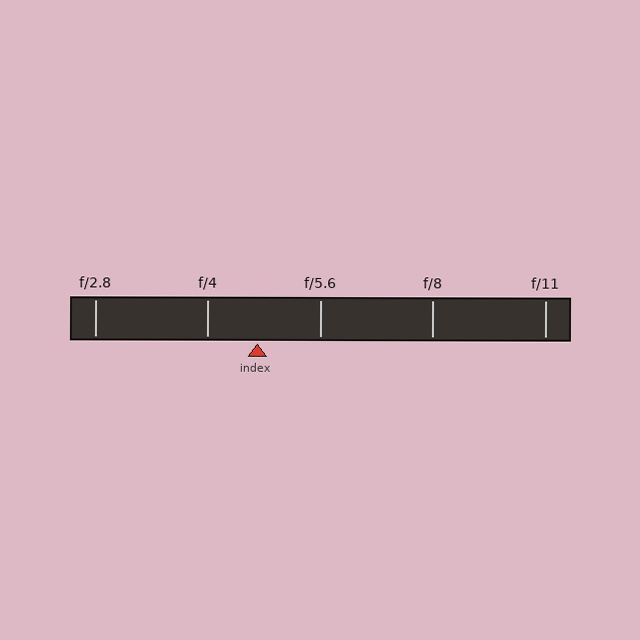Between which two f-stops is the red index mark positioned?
The index mark is between f/4 and f/5.6.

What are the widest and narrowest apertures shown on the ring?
The widest aperture shown is f/2.8 and the narrowest is f/11.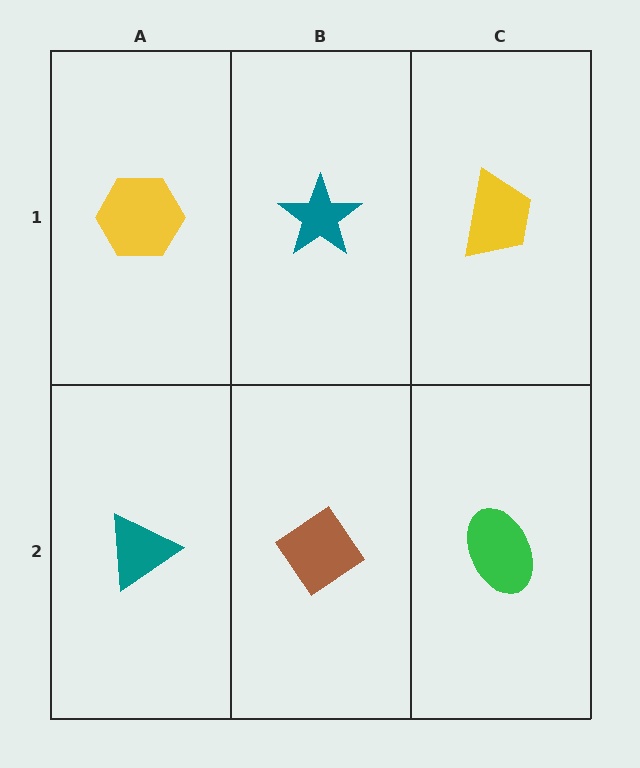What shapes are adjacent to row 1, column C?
A green ellipse (row 2, column C), a teal star (row 1, column B).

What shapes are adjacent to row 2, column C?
A yellow trapezoid (row 1, column C), a brown diamond (row 2, column B).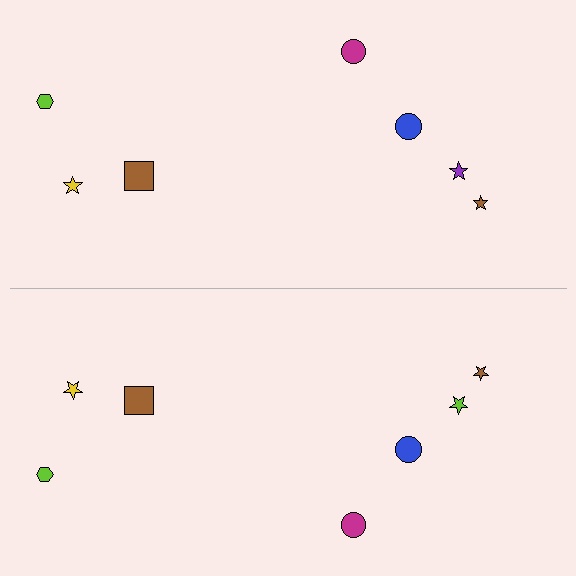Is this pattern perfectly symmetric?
No, the pattern is not perfectly symmetric. The lime star on the bottom side breaks the symmetry — its mirror counterpart is purple.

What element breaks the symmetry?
The lime star on the bottom side breaks the symmetry — its mirror counterpart is purple.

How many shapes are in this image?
There are 14 shapes in this image.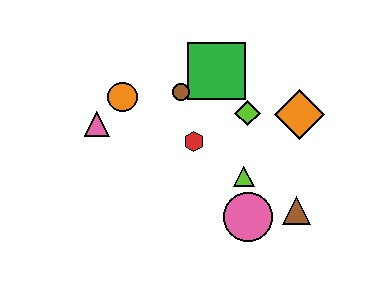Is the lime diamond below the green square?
Yes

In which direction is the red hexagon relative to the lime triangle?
The red hexagon is to the left of the lime triangle.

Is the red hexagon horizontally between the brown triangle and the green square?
No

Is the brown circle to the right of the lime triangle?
No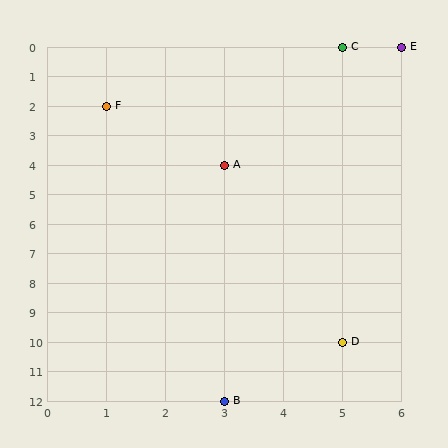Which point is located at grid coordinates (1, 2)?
Point F is at (1, 2).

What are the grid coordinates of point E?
Point E is at grid coordinates (6, 0).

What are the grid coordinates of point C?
Point C is at grid coordinates (5, 0).